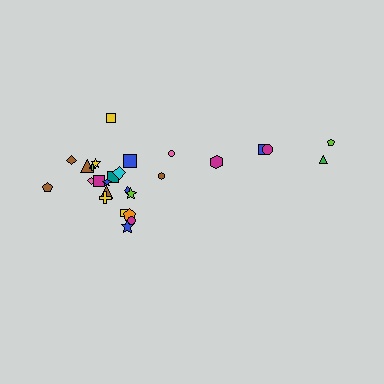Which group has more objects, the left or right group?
The left group.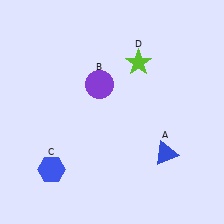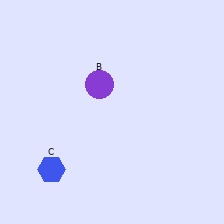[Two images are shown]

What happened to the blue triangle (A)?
The blue triangle (A) was removed in Image 2. It was in the bottom-right area of Image 1.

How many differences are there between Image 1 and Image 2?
There are 2 differences between the two images.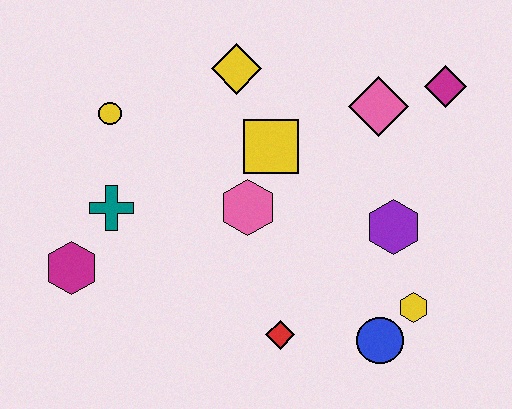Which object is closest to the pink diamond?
The magenta diamond is closest to the pink diamond.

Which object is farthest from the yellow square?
The magenta hexagon is farthest from the yellow square.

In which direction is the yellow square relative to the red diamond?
The yellow square is above the red diamond.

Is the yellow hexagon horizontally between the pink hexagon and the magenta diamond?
Yes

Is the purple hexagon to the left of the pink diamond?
No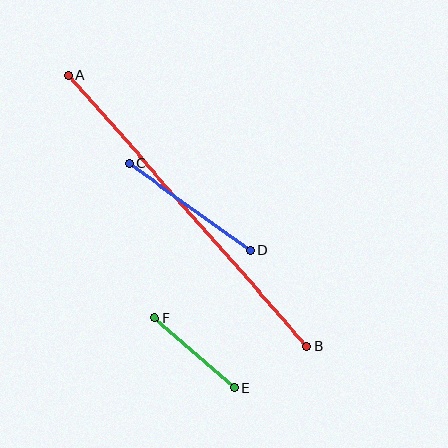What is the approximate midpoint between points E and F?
The midpoint is at approximately (194, 353) pixels.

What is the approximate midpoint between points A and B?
The midpoint is at approximately (187, 211) pixels.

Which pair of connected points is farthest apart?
Points A and B are farthest apart.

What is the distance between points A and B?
The distance is approximately 361 pixels.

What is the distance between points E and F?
The distance is approximately 106 pixels.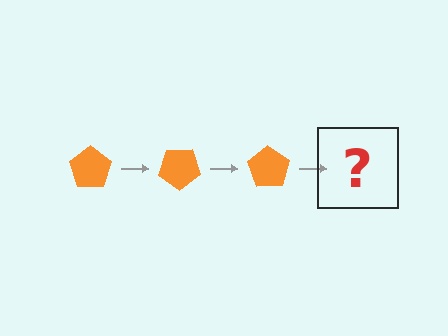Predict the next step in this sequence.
The next step is an orange pentagon rotated 105 degrees.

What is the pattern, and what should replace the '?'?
The pattern is that the pentagon rotates 35 degrees each step. The '?' should be an orange pentagon rotated 105 degrees.